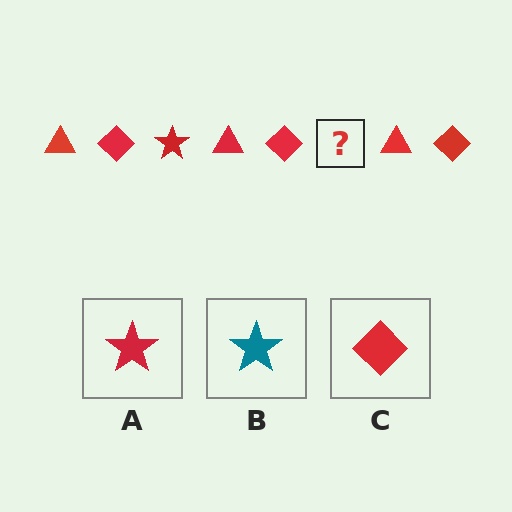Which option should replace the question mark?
Option A.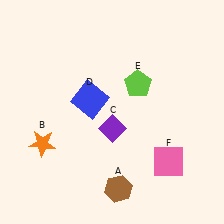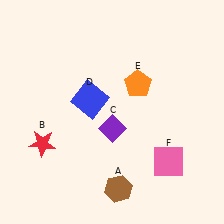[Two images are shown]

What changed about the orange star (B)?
In Image 1, B is orange. In Image 2, it changed to red.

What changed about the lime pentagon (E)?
In Image 1, E is lime. In Image 2, it changed to orange.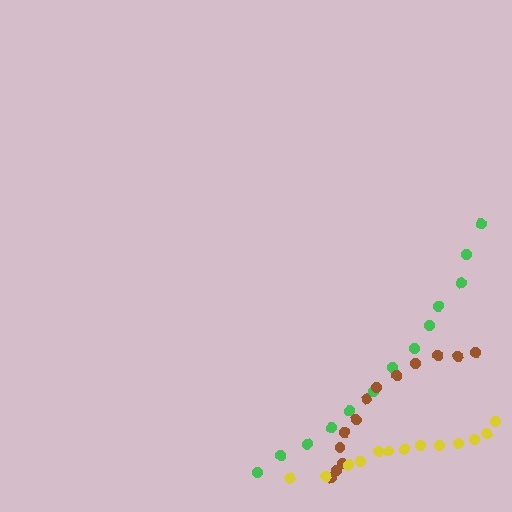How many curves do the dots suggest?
There are 3 distinct paths.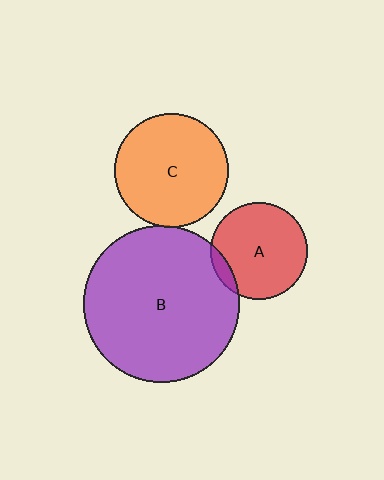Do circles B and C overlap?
Yes.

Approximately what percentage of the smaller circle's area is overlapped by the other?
Approximately 5%.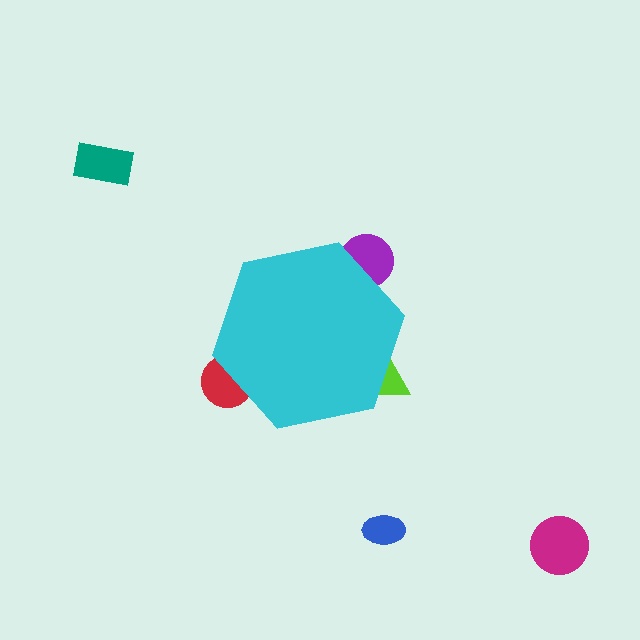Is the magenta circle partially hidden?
No, the magenta circle is fully visible.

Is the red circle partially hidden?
Yes, the red circle is partially hidden behind the cyan hexagon.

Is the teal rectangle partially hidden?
No, the teal rectangle is fully visible.